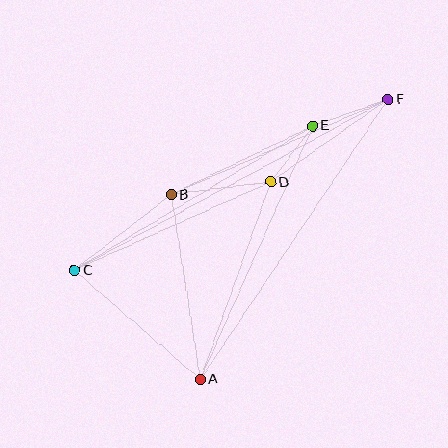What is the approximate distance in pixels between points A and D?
The distance between A and D is approximately 210 pixels.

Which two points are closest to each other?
Points D and E are closest to each other.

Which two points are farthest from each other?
Points C and F are farthest from each other.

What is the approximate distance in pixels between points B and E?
The distance between B and E is approximately 157 pixels.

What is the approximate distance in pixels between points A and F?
The distance between A and F is approximately 337 pixels.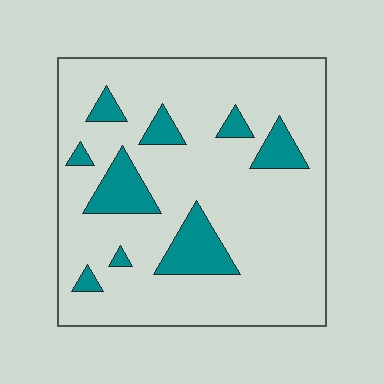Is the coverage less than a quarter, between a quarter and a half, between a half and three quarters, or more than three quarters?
Less than a quarter.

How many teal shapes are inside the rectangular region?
9.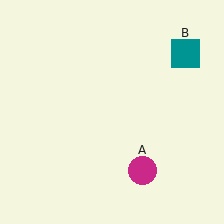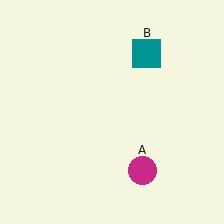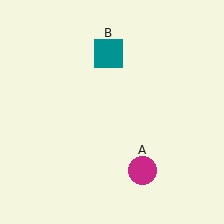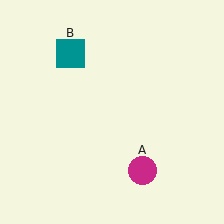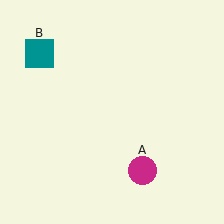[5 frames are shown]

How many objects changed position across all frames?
1 object changed position: teal square (object B).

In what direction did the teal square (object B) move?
The teal square (object B) moved left.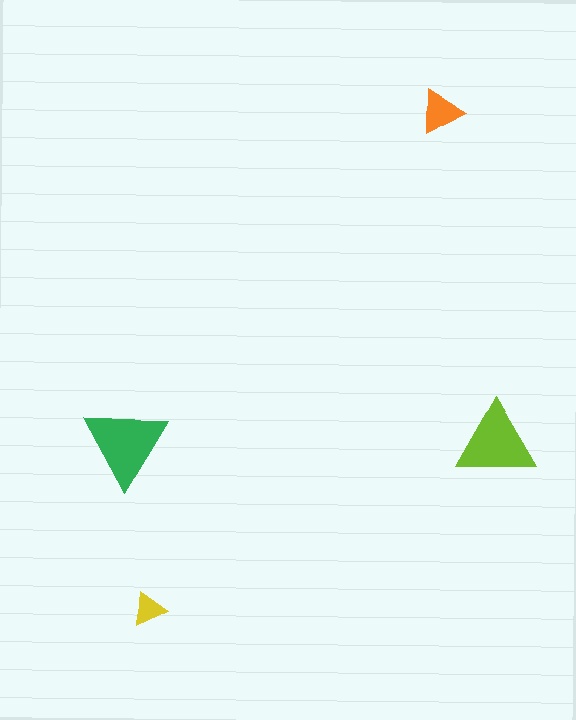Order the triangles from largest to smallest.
the green one, the lime one, the orange one, the yellow one.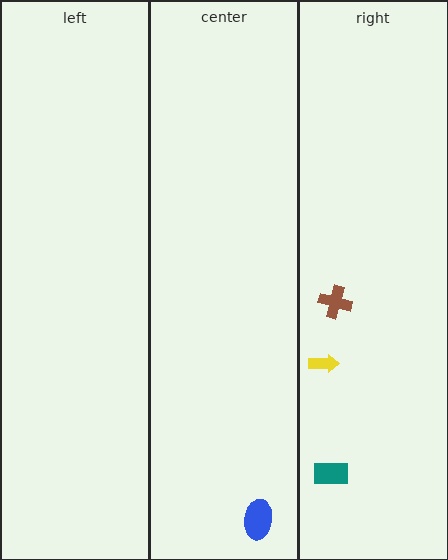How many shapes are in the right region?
3.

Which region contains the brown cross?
The right region.